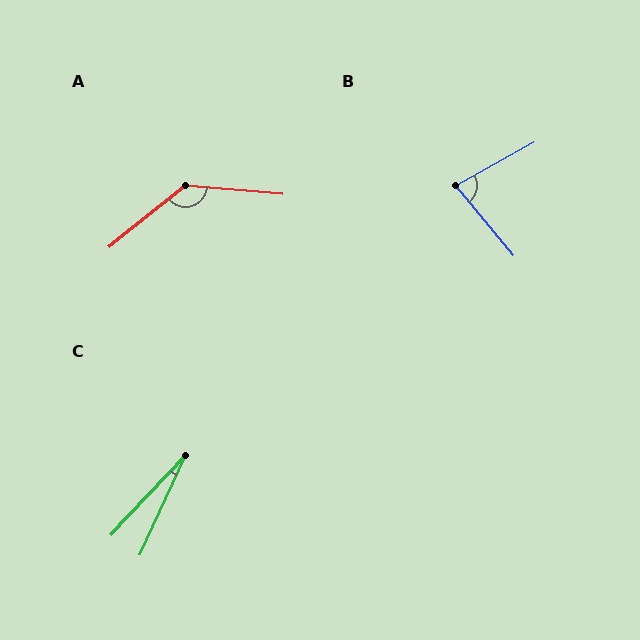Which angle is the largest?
A, at approximately 136 degrees.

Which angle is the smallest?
C, at approximately 19 degrees.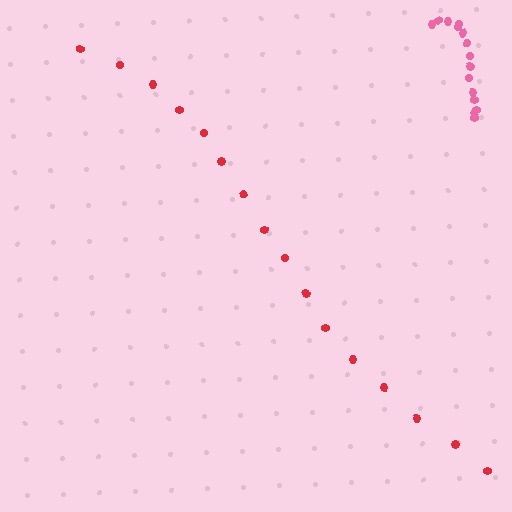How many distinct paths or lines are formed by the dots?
There are 2 distinct paths.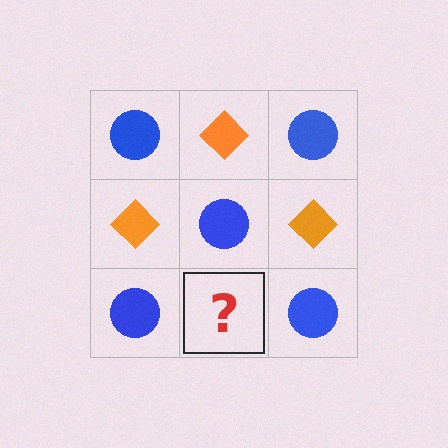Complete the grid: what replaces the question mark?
The question mark should be replaced with an orange diamond.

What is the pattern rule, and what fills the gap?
The rule is that it alternates blue circle and orange diamond in a checkerboard pattern. The gap should be filled with an orange diamond.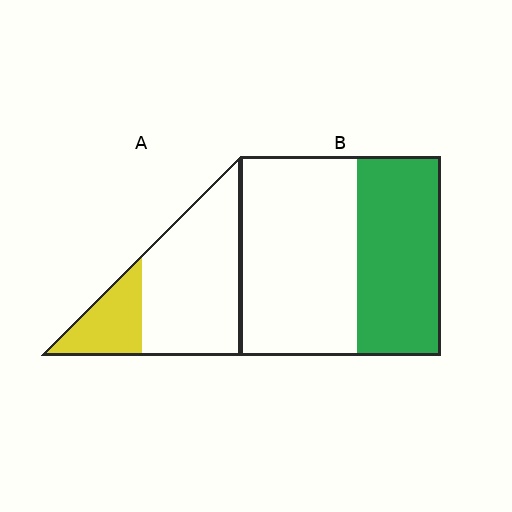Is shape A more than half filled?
No.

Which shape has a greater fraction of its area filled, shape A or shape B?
Shape B.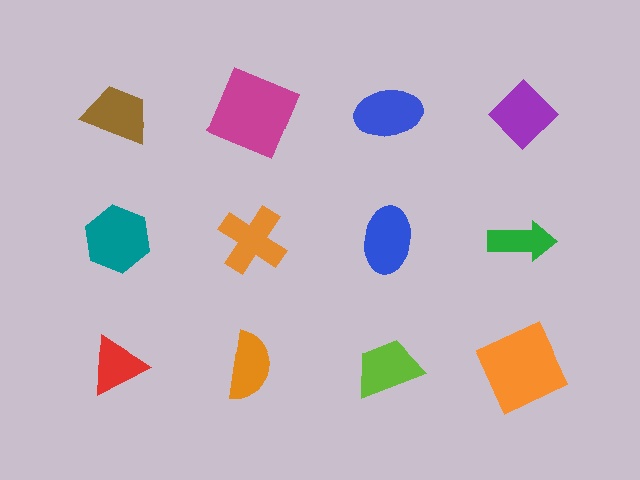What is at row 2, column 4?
A green arrow.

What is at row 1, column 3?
A blue ellipse.